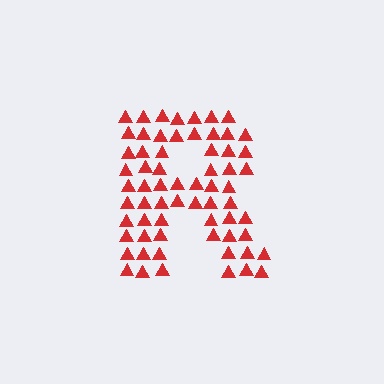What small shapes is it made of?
It is made of small triangles.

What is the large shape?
The large shape is the letter R.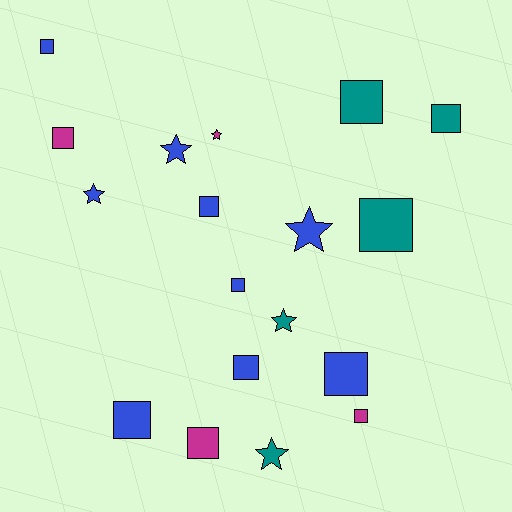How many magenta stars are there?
There is 1 magenta star.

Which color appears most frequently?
Blue, with 9 objects.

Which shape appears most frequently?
Square, with 12 objects.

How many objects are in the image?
There are 18 objects.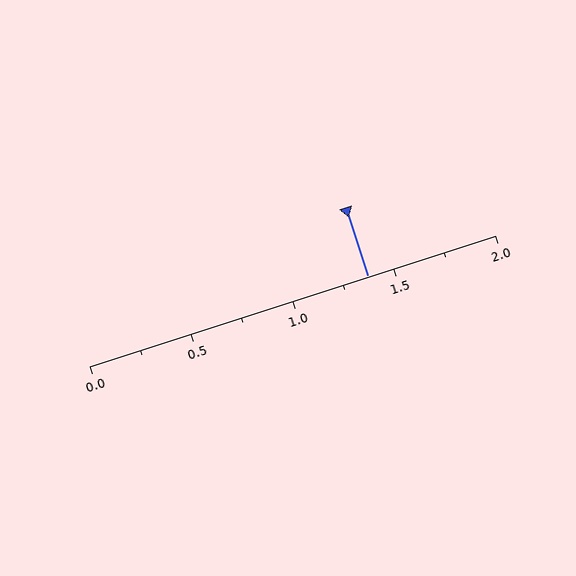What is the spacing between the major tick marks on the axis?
The major ticks are spaced 0.5 apart.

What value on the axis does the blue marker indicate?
The marker indicates approximately 1.38.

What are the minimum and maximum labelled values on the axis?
The axis runs from 0.0 to 2.0.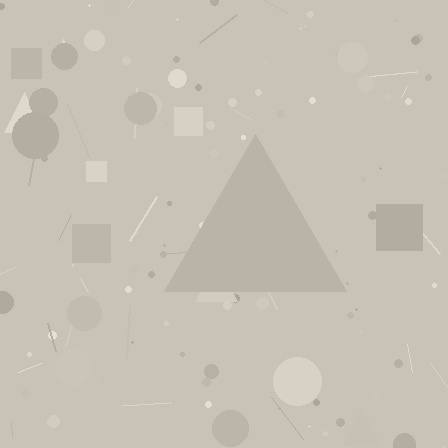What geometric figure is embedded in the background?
A triangle is embedded in the background.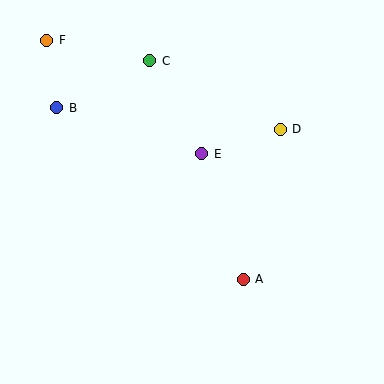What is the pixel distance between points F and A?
The distance between F and A is 310 pixels.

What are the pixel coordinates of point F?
Point F is at (47, 40).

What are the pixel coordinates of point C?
Point C is at (150, 61).